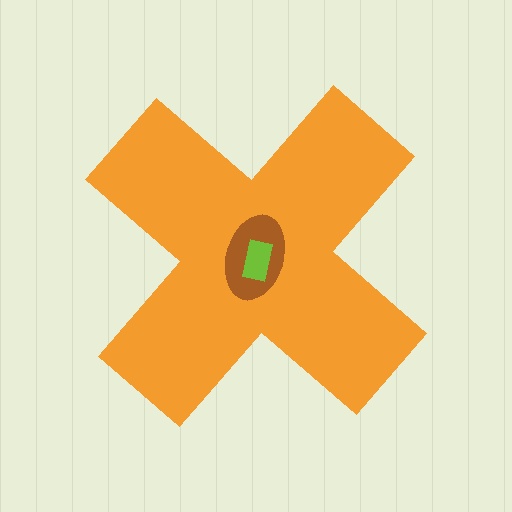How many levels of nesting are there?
3.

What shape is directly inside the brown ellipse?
The lime rectangle.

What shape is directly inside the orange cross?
The brown ellipse.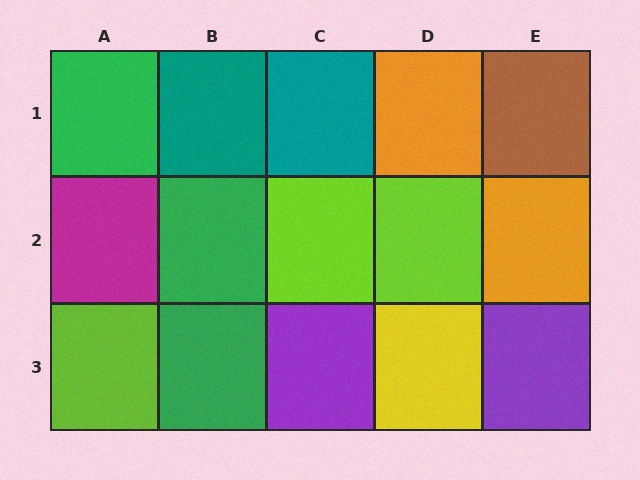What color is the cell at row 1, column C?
Teal.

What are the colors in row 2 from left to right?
Magenta, green, lime, lime, orange.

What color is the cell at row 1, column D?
Orange.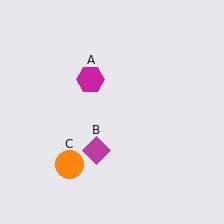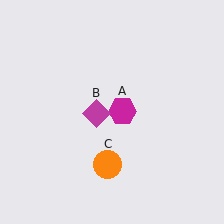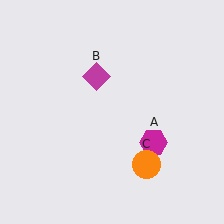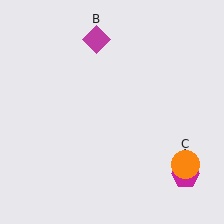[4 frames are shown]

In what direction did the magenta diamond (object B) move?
The magenta diamond (object B) moved up.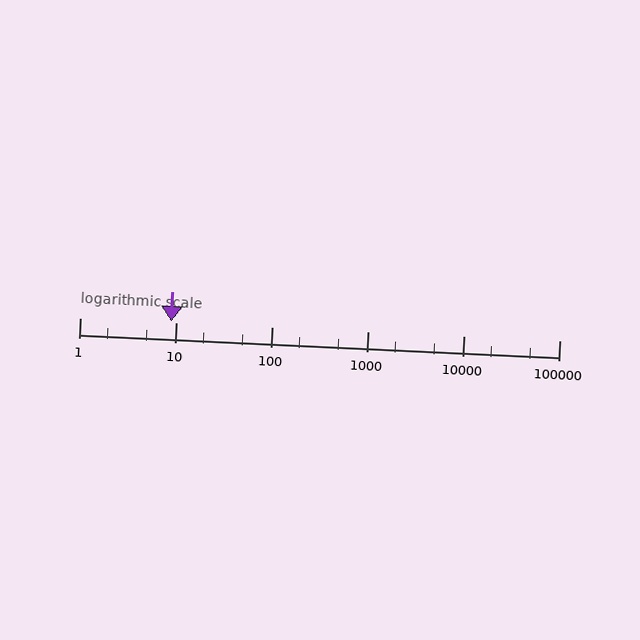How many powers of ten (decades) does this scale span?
The scale spans 5 decades, from 1 to 100000.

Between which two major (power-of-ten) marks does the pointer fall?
The pointer is between 1 and 10.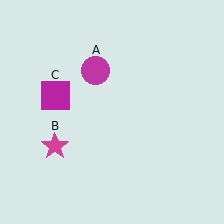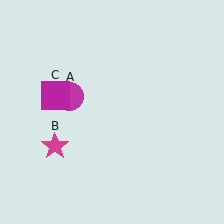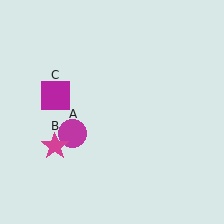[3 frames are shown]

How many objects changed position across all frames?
1 object changed position: magenta circle (object A).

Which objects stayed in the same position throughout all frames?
Magenta star (object B) and magenta square (object C) remained stationary.